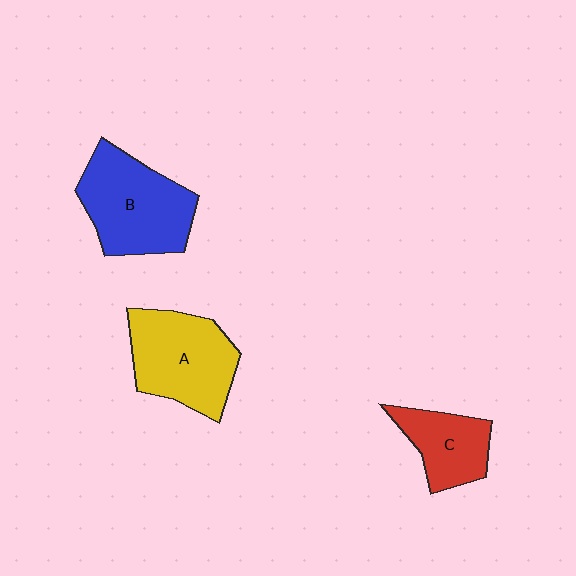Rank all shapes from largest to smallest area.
From largest to smallest: B (blue), A (yellow), C (red).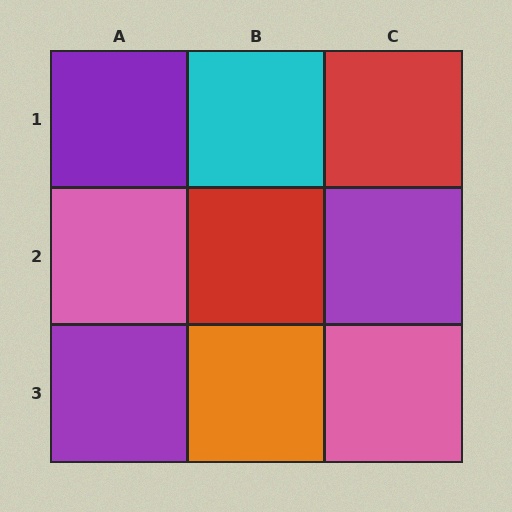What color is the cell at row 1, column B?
Cyan.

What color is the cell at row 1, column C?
Red.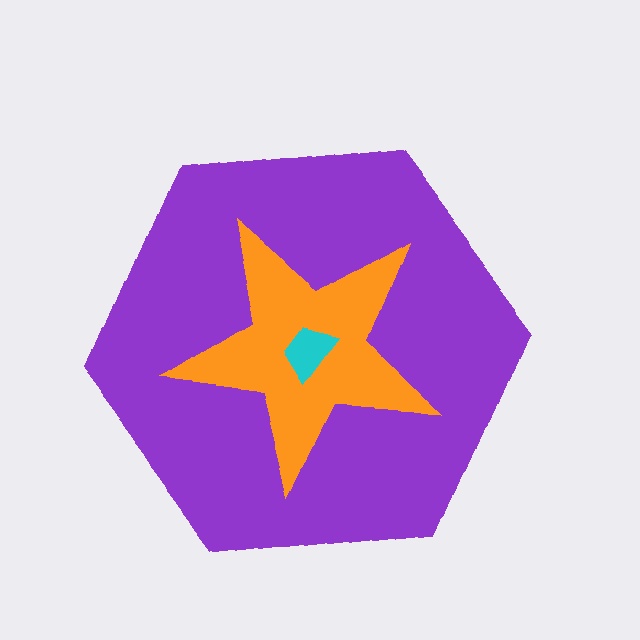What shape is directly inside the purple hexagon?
The orange star.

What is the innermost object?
The cyan trapezoid.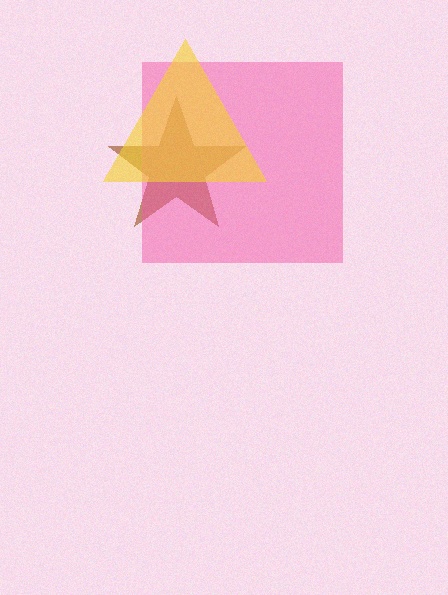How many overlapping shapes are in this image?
There are 3 overlapping shapes in the image.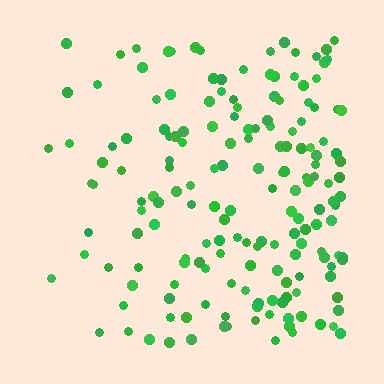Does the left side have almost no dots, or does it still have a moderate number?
Still a moderate number, just noticeably fewer than the right.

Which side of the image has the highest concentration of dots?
The right.